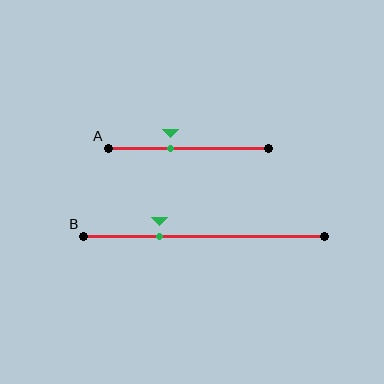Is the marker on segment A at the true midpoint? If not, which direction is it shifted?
No, the marker on segment A is shifted to the left by about 11% of the segment length.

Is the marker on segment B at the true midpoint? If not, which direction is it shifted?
No, the marker on segment B is shifted to the left by about 19% of the segment length.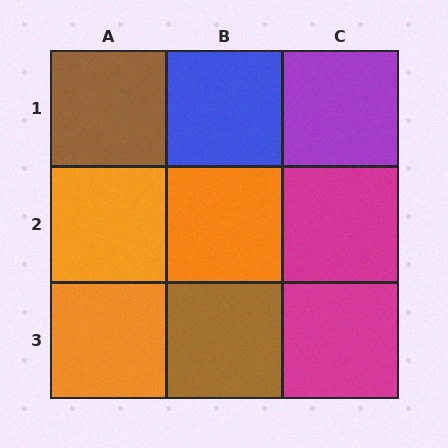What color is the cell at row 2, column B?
Orange.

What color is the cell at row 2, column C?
Magenta.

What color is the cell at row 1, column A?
Brown.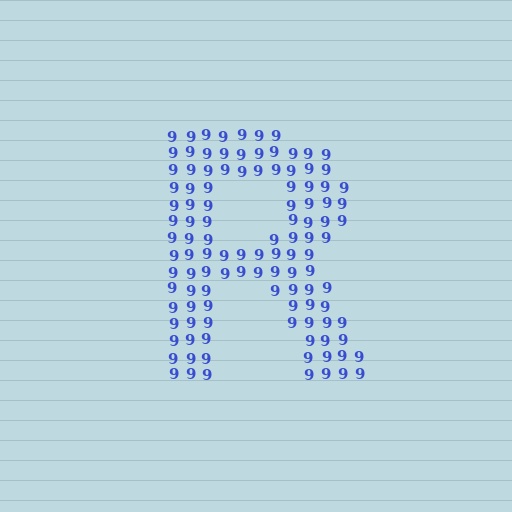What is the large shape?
The large shape is the letter R.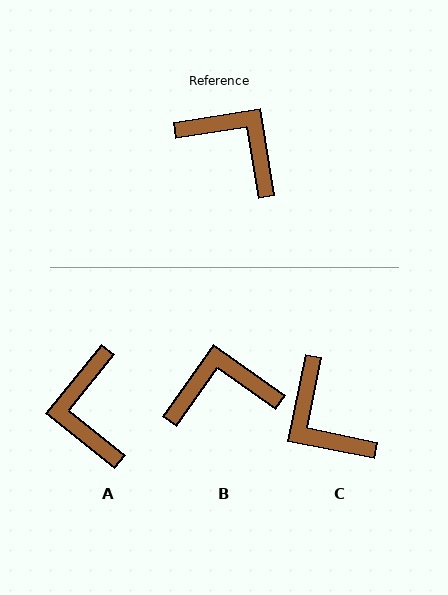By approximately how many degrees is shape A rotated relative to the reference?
Approximately 132 degrees counter-clockwise.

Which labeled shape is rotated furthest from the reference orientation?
C, about 159 degrees away.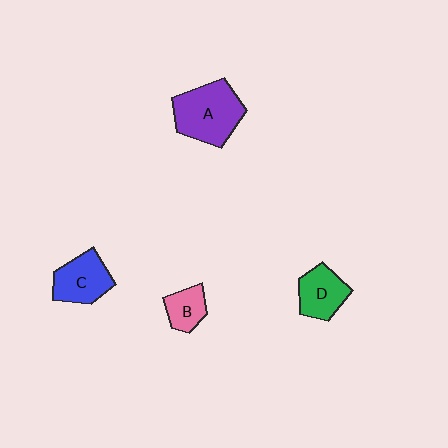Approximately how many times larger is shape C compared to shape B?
Approximately 1.6 times.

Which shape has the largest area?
Shape A (purple).